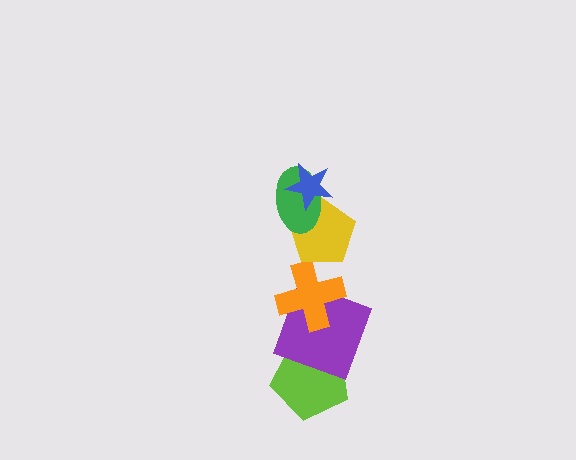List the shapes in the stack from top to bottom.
From top to bottom: the blue star, the green ellipse, the yellow pentagon, the orange cross, the purple square, the lime pentagon.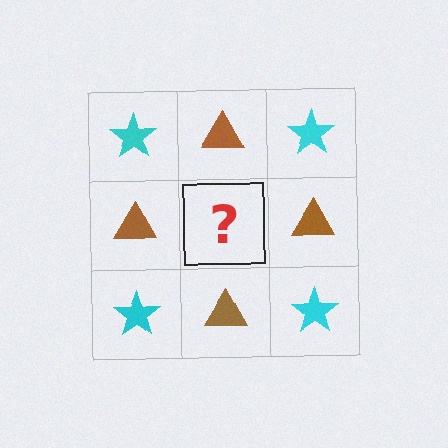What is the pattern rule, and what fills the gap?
The rule is that it alternates cyan star and brown triangle in a checkerboard pattern. The gap should be filled with a cyan star.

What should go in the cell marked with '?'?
The missing cell should contain a cyan star.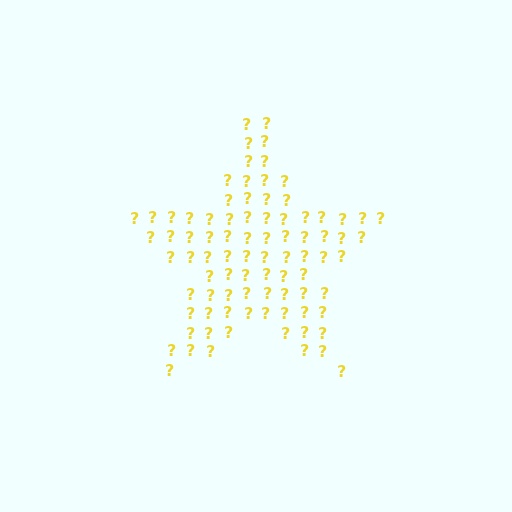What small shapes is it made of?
It is made of small question marks.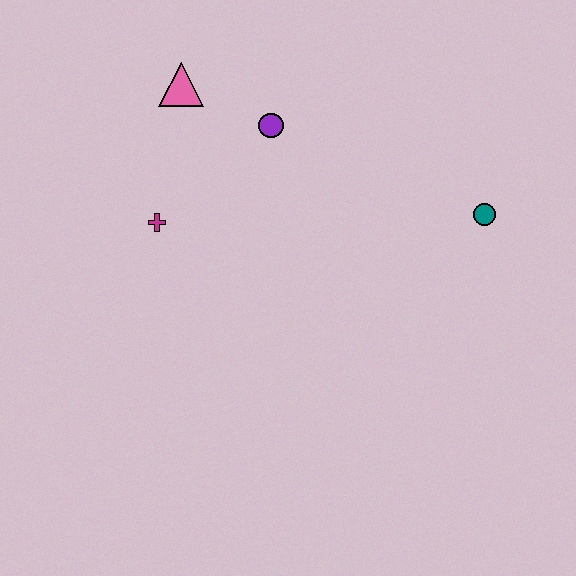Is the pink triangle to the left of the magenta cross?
No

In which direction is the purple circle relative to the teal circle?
The purple circle is to the left of the teal circle.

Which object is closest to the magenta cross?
The pink triangle is closest to the magenta cross.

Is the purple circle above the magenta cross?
Yes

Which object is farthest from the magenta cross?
The teal circle is farthest from the magenta cross.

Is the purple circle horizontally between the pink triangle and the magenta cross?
No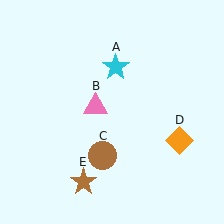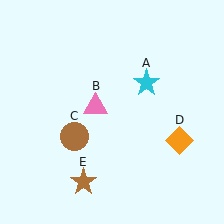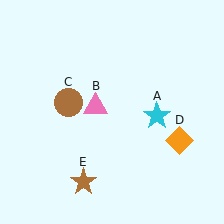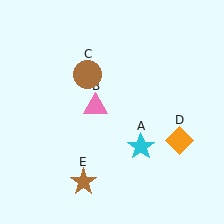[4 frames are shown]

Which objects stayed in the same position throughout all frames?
Pink triangle (object B) and orange diamond (object D) and brown star (object E) remained stationary.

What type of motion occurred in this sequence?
The cyan star (object A), brown circle (object C) rotated clockwise around the center of the scene.